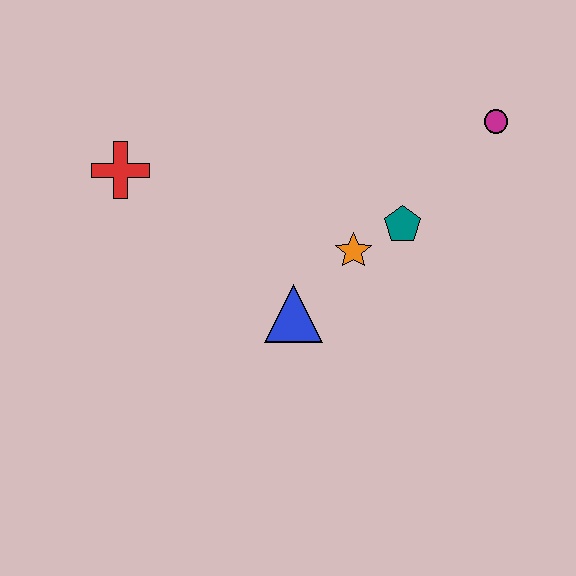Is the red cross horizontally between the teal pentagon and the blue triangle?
No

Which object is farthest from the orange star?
The red cross is farthest from the orange star.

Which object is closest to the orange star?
The teal pentagon is closest to the orange star.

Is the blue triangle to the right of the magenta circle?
No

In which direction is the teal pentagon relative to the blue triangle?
The teal pentagon is to the right of the blue triangle.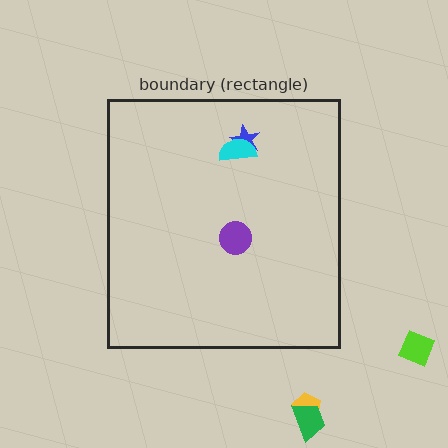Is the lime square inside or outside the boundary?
Outside.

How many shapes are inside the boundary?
3 inside, 3 outside.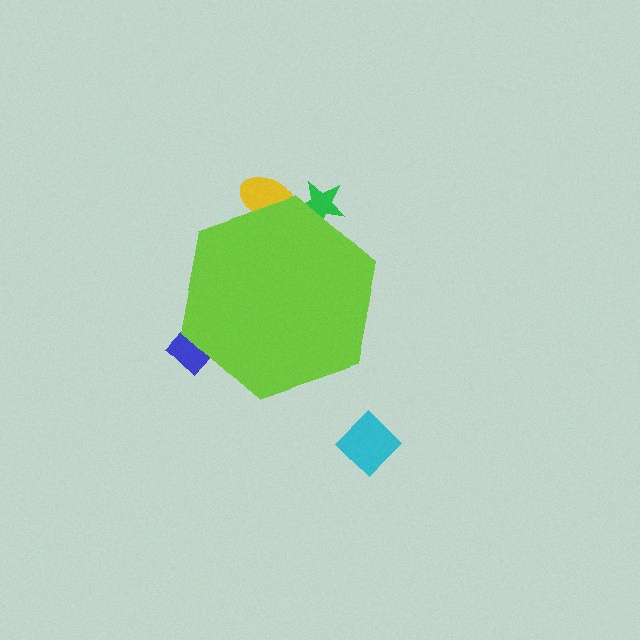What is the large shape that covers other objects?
A lime hexagon.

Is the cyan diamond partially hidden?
No, the cyan diamond is fully visible.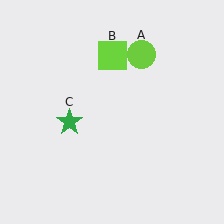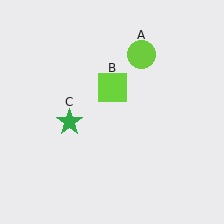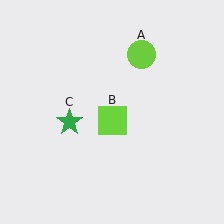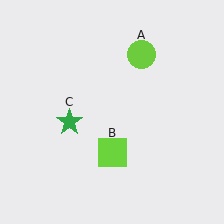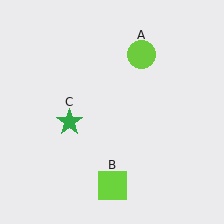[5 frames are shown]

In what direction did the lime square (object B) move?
The lime square (object B) moved down.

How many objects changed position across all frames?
1 object changed position: lime square (object B).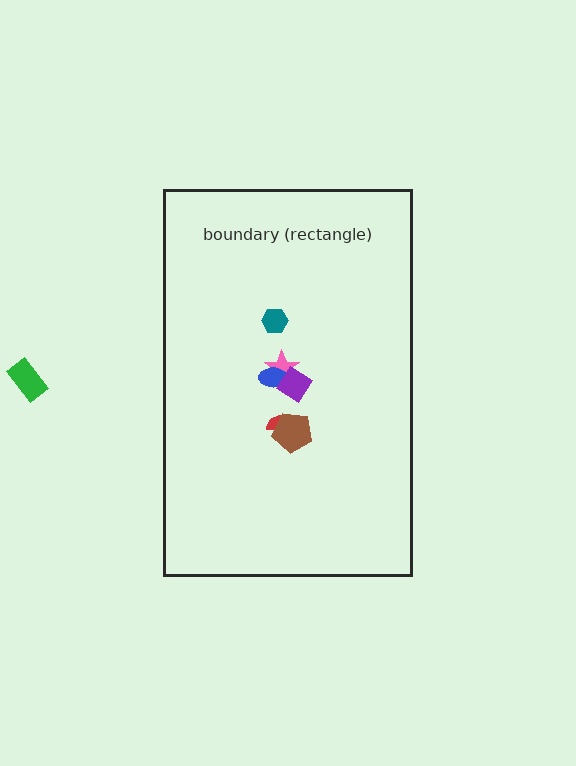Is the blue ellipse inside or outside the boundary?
Inside.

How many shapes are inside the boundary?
6 inside, 1 outside.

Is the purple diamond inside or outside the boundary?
Inside.